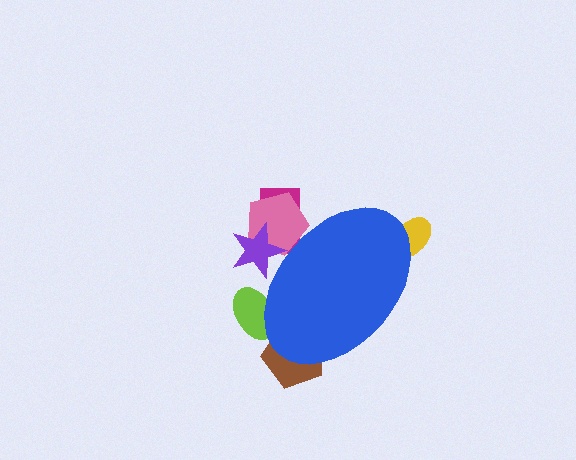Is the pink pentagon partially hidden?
Yes, the pink pentagon is partially hidden behind the blue ellipse.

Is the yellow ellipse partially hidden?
Yes, the yellow ellipse is partially hidden behind the blue ellipse.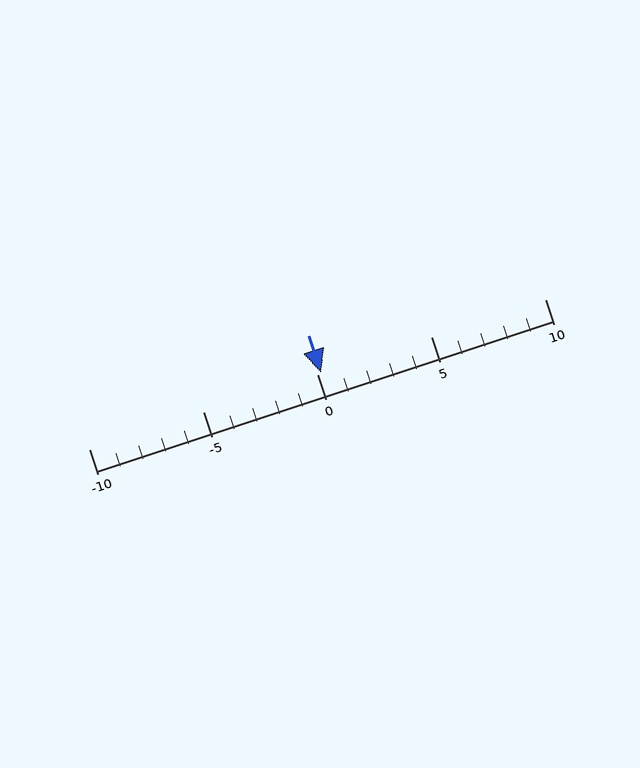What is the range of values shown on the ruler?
The ruler shows values from -10 to 10.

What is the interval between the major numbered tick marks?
The major tick marks are spaced 5 units apart.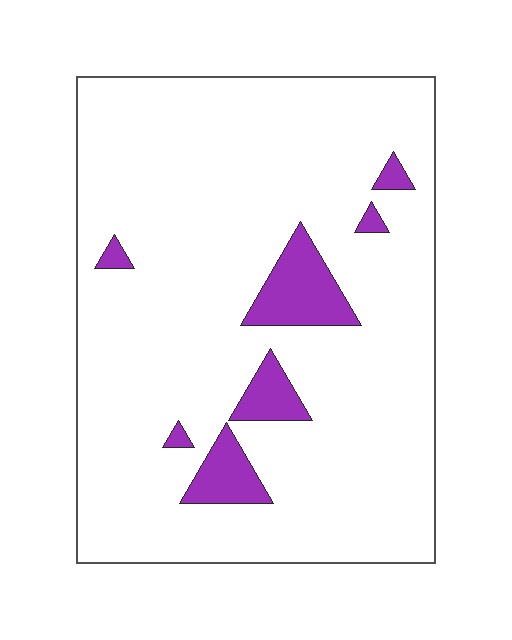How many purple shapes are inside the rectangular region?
7.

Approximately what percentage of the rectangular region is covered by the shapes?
Approximately 10%.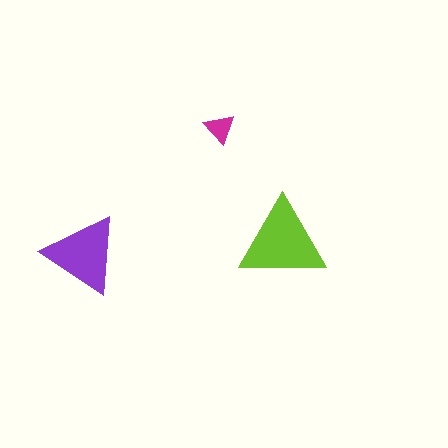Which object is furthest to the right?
The lime triangle is rightmost.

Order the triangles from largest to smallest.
the lime one, the purple one, the magenta one.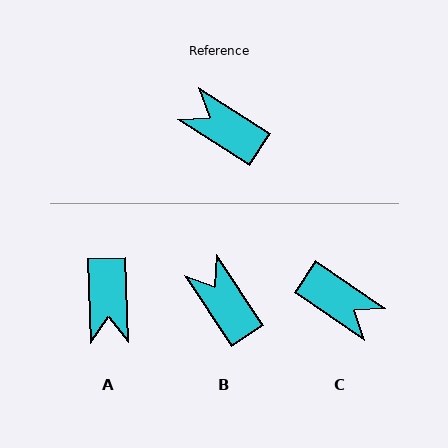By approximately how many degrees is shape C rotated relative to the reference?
Approximately 179 degrees counter-clockwise.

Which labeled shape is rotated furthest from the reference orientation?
C, about 179 degrees away.